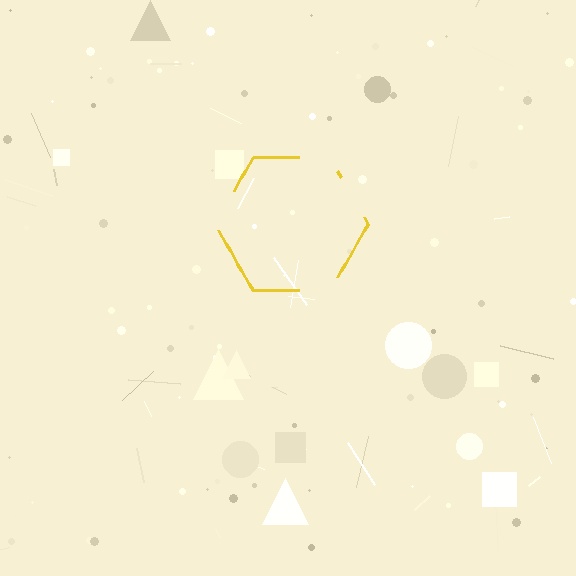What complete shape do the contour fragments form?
The contour fragments form a hexagon.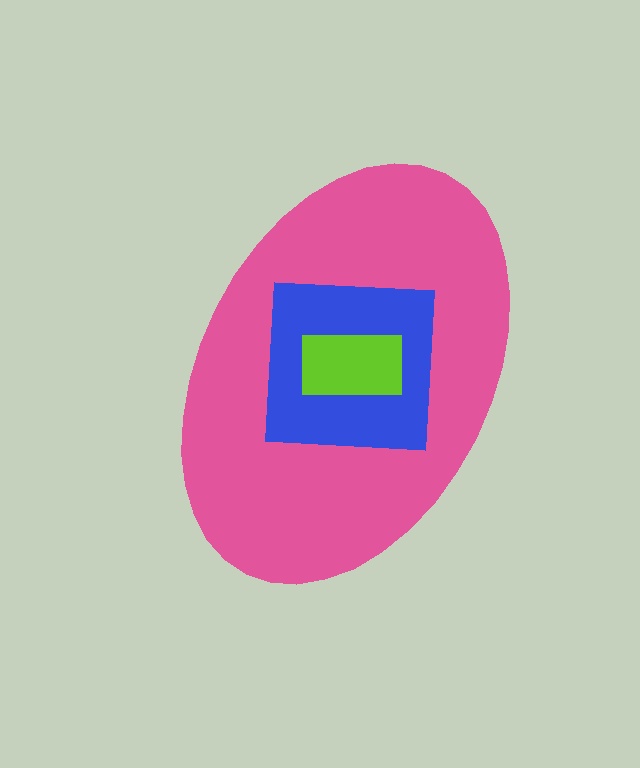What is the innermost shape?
The lime rectangle.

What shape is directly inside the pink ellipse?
The blue square.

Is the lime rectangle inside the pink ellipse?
Yes.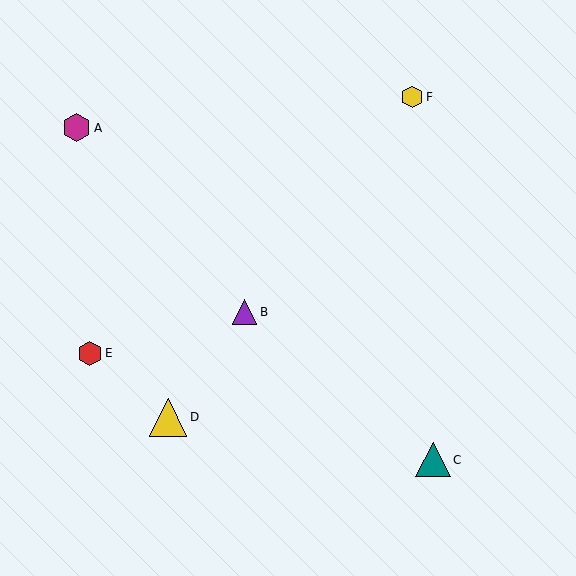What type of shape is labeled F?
Shape F is a yellow hexagon.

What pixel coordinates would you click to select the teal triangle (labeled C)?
Click at (433, 460) to select the teal triangle C.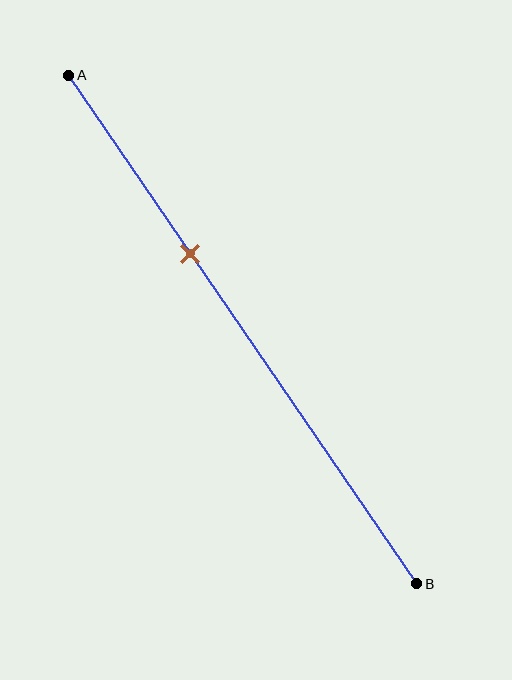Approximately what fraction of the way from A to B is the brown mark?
The brown mark is approximately 35% of the way from A to B.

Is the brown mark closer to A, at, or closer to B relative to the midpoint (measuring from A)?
The brown mark is closer to point A than the midpoint of segment AB.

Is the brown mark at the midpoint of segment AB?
No, the mark is at about 35% from A, not at the 50% midpoint.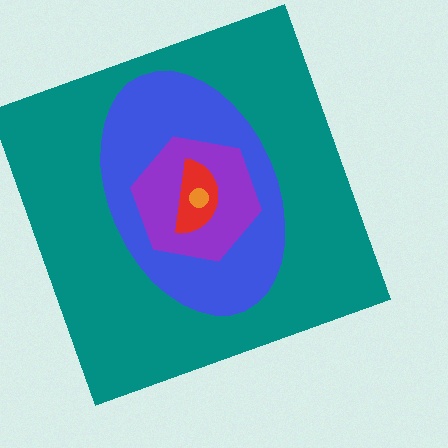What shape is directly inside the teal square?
The blue ellipse.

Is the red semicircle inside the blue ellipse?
Yes.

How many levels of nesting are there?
5.